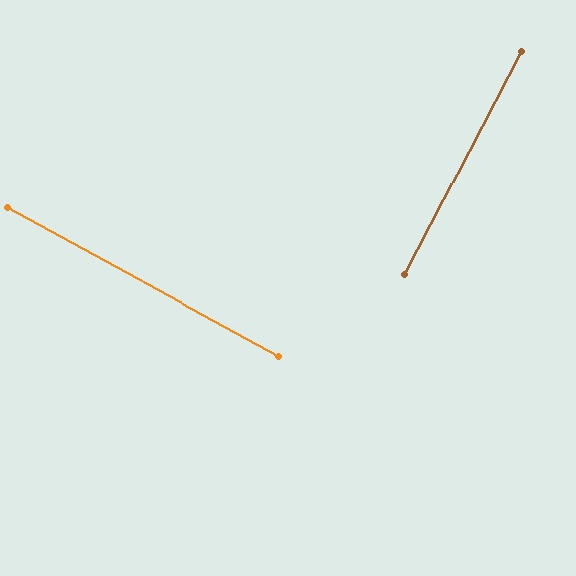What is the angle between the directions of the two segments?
Approximately 89 degrees.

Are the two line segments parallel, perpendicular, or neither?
Perpendicular — they meet at approximately 89°.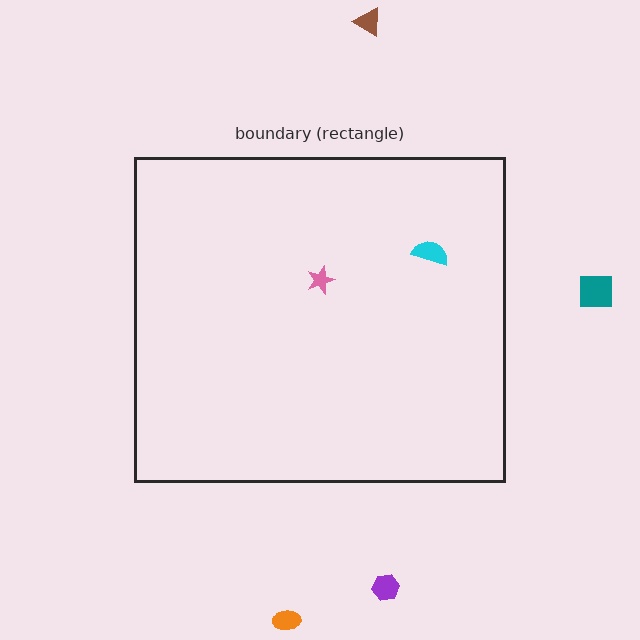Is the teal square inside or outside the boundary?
Outside.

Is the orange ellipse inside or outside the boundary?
Outside.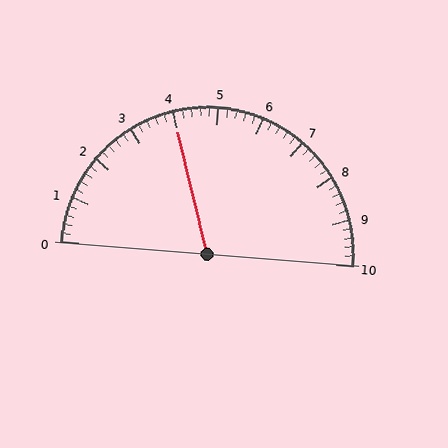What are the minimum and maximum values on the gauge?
The gauge ranges from 0 to 10.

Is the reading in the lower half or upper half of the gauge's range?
The reading is in the lower half of the range (0 to 10).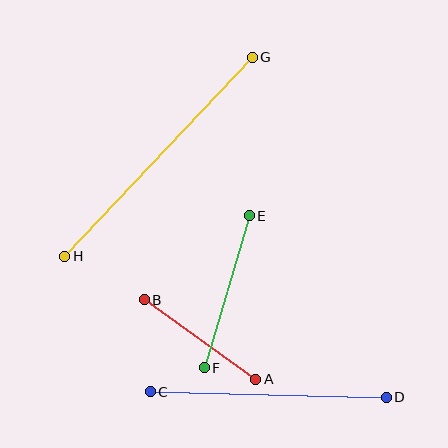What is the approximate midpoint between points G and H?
The midpoint is at approximately (159, 157) pixels.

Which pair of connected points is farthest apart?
Points G and H are farthest apart.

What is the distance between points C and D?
The distance is approximately 236 pixels.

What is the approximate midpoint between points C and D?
The midpoint is at approximately (268, 394) pixels.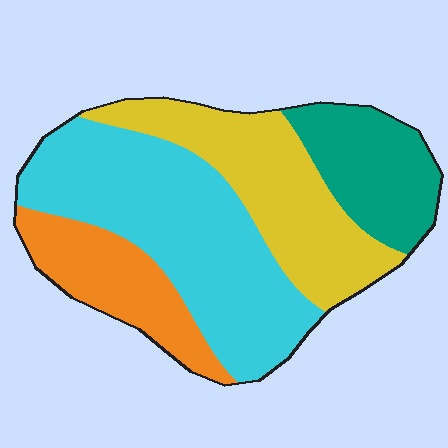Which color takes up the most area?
Cyan, at roughly 40%.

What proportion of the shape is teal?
Teal covers 17% of the shape.